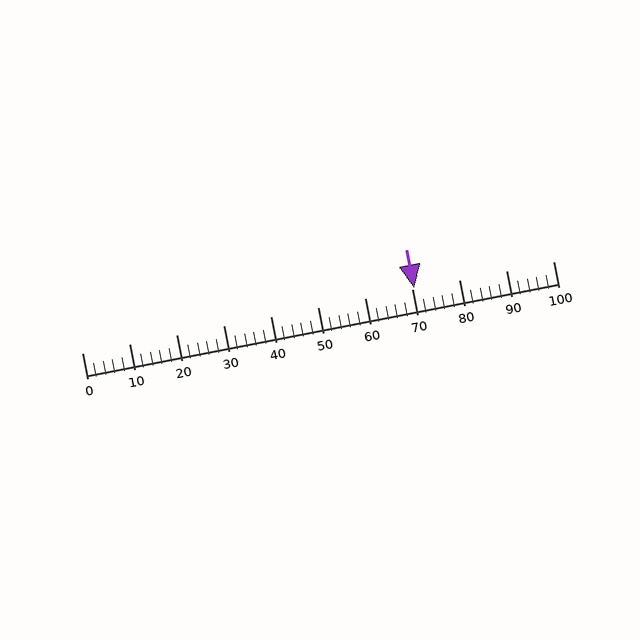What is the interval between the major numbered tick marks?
The major tick marks are spaced 10 units apart.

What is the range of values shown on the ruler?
The ruler shows values from 0 to 100.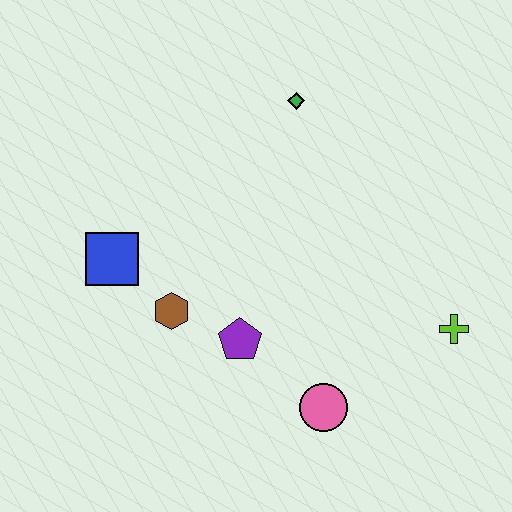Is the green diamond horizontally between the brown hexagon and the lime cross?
Yes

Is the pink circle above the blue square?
No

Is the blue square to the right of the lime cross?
No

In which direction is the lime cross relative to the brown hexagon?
The lime cross is to the right of the brown hexagon.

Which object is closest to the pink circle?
The purple pentagon is closest to the pink circle.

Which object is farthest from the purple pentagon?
The green diamond is farthest from the purple pentagon.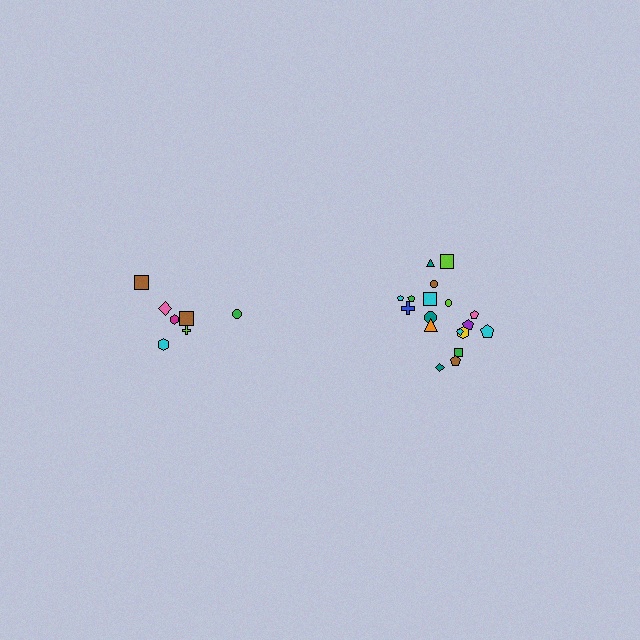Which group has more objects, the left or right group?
The right group.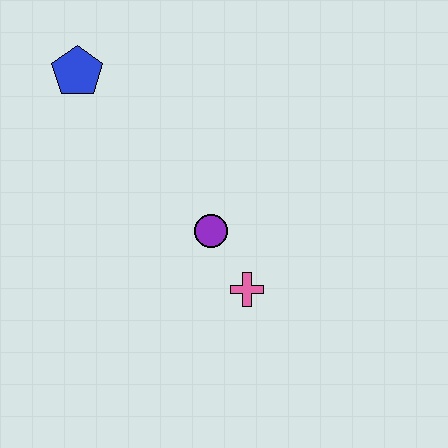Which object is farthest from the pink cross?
The blue pentagon is farthest from the pink cross.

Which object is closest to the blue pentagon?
The purple circle is closest to the blue pentagon.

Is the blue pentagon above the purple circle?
Yes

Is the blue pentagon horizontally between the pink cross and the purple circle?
No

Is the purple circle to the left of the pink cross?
Yes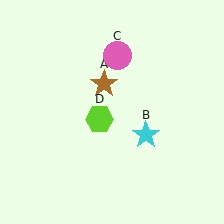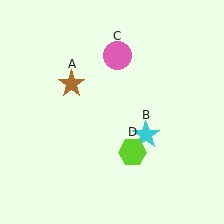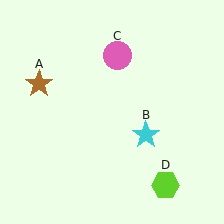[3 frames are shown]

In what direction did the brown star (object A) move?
The brown star (object A) moved left.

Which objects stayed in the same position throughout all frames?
Cyan star (object B) and pink circle (object C) remained stationary.